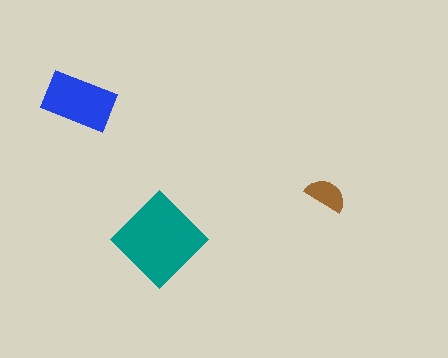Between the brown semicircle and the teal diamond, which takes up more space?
The teal diamond.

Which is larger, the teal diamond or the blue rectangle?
The teal diamond.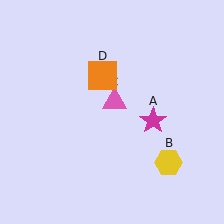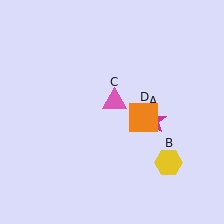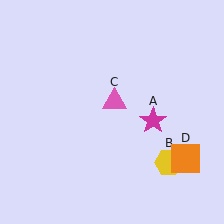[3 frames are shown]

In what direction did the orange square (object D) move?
The orange square (object D) moved down and to the right.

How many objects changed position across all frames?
1 object changed position: orange square (object D).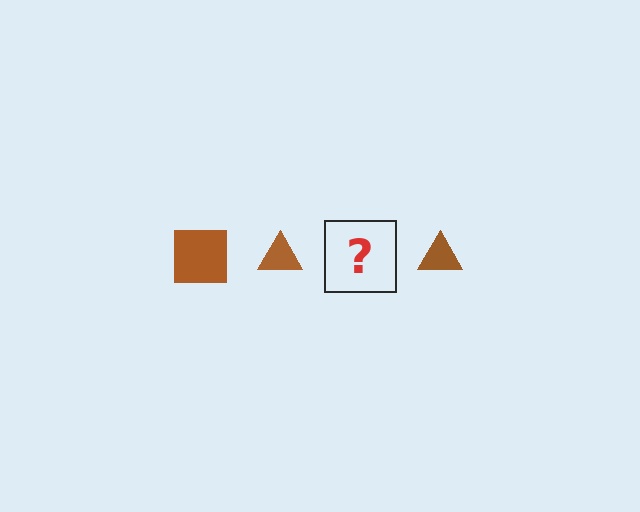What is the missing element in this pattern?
The missing element is a brown square.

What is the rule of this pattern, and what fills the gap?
The rule is that the pattern cycles through square, triangle shapes in brown. The gap should be filled with a brown square.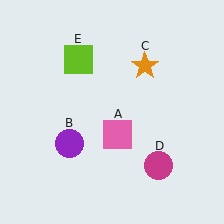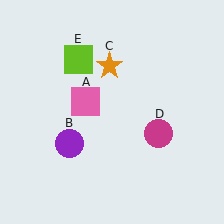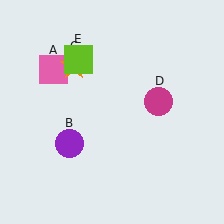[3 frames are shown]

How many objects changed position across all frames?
3 objects changed position: pink square (object A), orange star (object C), magenta circle (object D).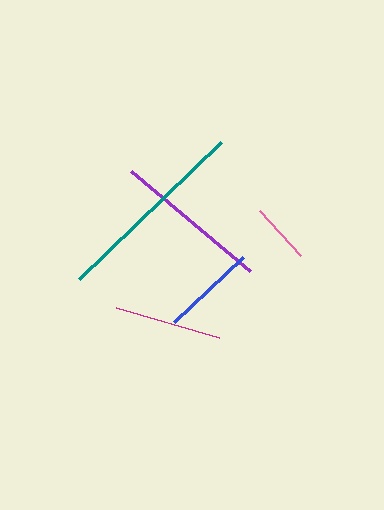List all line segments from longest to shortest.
From longest to shortest: teal, purple, magenta, blue, pink.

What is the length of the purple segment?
The purple segment is approximately 155 pixels long.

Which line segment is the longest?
The teal line is the longest at approximately 197 pixels.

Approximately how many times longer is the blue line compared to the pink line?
The blue line is approximately 1.6 times the length of the pink line.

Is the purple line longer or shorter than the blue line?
The purple line is longer than the blue line.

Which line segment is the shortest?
The pink line is the shortest at approximately 61 pixels.